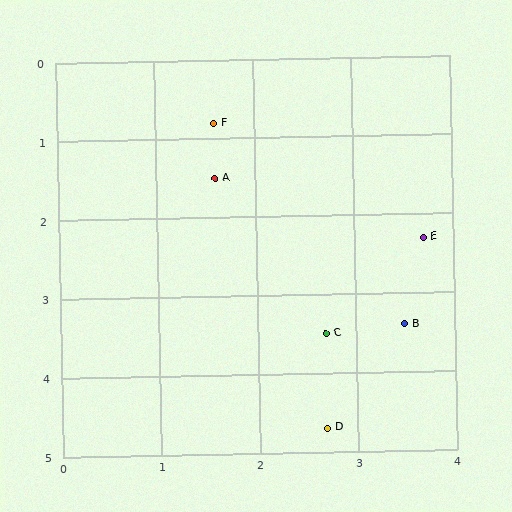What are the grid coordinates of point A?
Point A is at approximately (1.6, 1.5).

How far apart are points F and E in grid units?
Points F and E are about 2.6 grid units apart.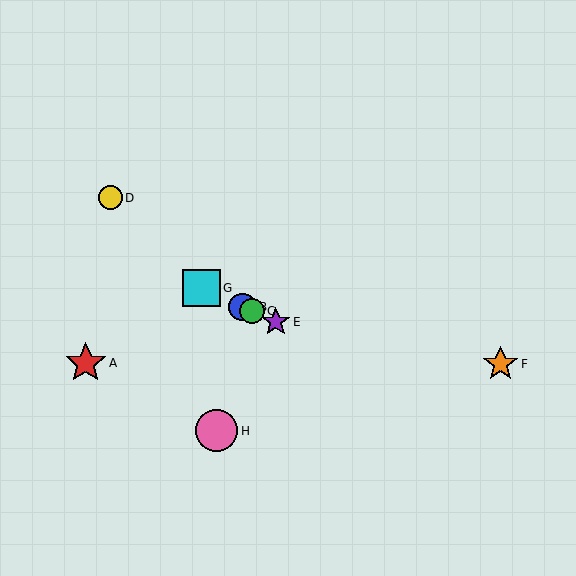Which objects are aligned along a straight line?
Objects B, C, E, G are aligned along a straight line.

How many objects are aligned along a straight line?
4 objects (B, C, E, G) are aligned along a straight line.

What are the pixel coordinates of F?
Object F is at (501, 364).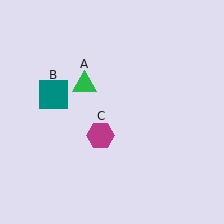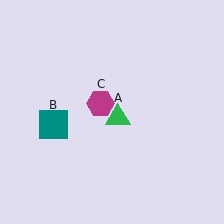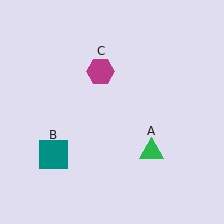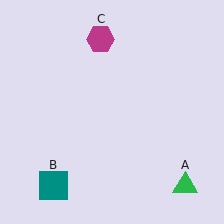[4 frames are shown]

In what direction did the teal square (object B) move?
The teal square (object B) moved down.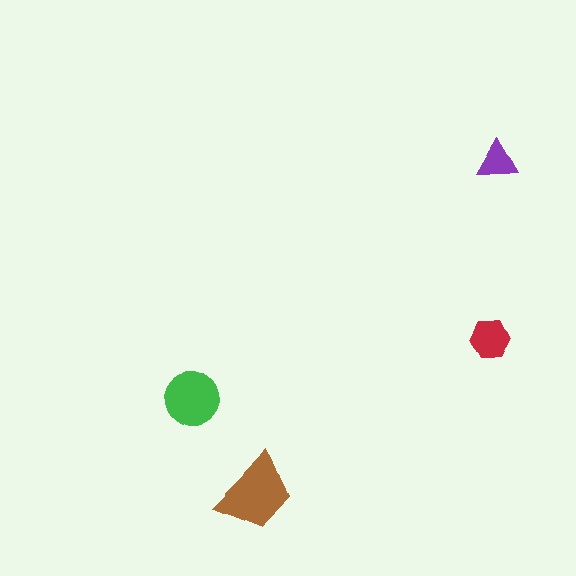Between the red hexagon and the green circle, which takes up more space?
The green circle.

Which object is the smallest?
The purple triangle.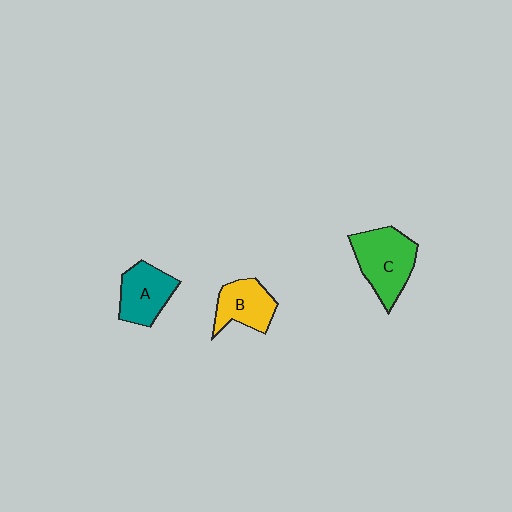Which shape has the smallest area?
Shape B (yellow).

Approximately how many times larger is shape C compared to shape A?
Approximately 1.3 times.